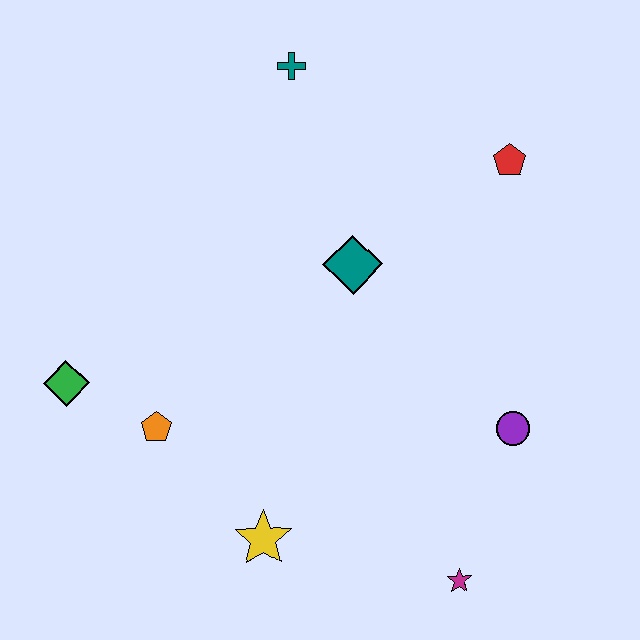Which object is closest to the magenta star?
The purple circle is closest to the magenta star.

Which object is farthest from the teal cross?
The magenta star is farthest from the teal cross.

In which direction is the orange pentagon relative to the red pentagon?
The orange pentagon is to the left of the red pentagon.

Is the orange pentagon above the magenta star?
Yes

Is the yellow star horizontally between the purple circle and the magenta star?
No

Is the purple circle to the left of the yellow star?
No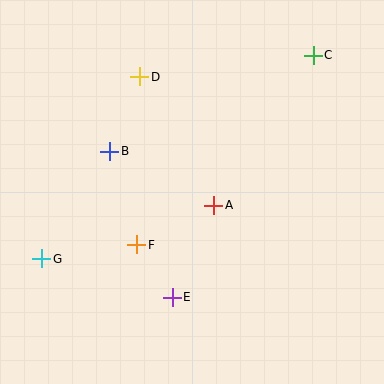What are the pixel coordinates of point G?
Point G is at (42, 259).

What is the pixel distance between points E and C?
The distance between E and C is 280 pixels.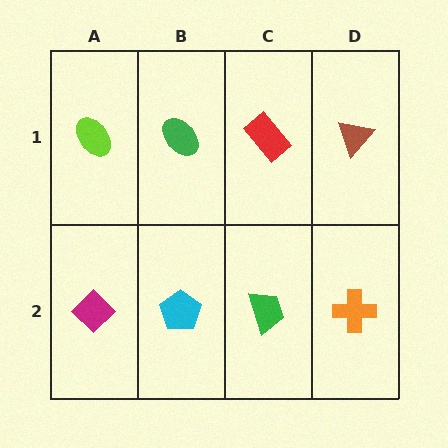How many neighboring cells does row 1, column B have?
3.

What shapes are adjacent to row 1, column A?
A magenta diamond (row 2, column A), a green ellipse (row 1, column B).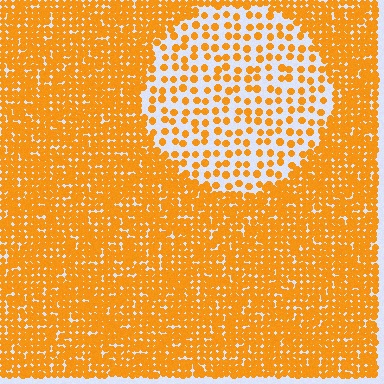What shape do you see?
I see a circle.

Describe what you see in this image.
The image contains small orange elements arranged at two different densities. A circle-shaped region is visible where the elements are less densely packed than the surrounding area.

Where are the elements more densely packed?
The elements are more densely packed outside the circle boundary.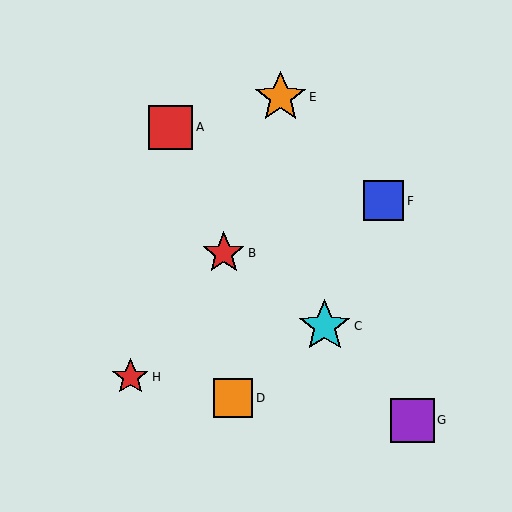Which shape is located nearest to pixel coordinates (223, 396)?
The orange square (labeled D) at (233, 398) is nearest to that location.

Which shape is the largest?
The cyan star (labeled C) is the largest.